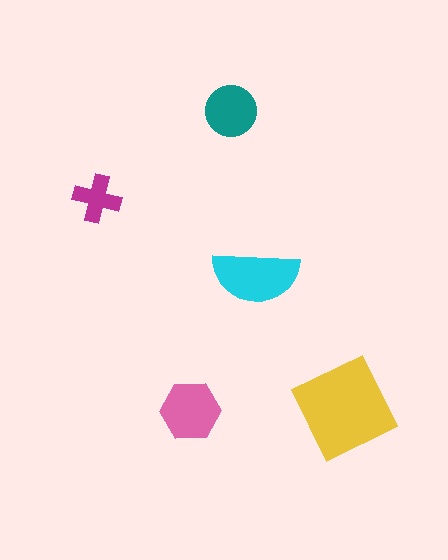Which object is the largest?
The yellow square.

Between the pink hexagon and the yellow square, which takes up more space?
The yellow square.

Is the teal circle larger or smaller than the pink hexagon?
Smaller.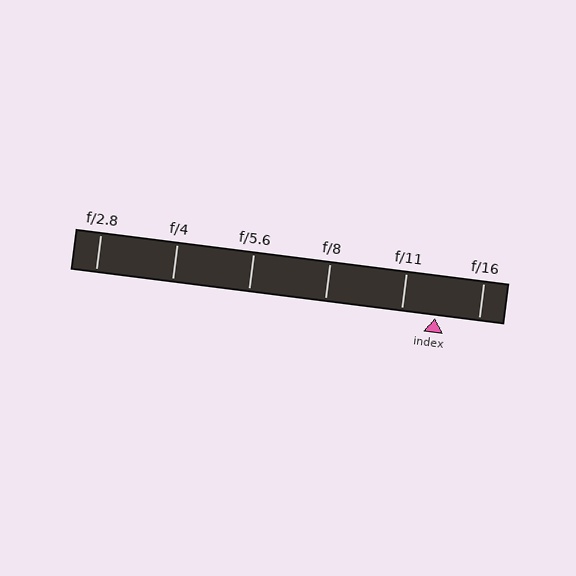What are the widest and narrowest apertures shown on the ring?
The widest aperture shown is f/2.8 and the narrowest is f/16.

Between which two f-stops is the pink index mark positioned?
The index mark is between f/11 and f/16.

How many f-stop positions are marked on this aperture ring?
There are 6 f-stop positions marked.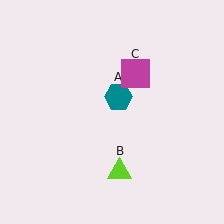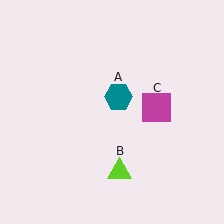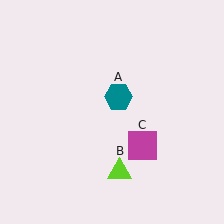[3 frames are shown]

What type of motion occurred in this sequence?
The magenta square (object C) rotated clockwise around the center of the scene.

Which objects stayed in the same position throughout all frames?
Teal hexagon (object A) and lime triangle (object B) remained stationary.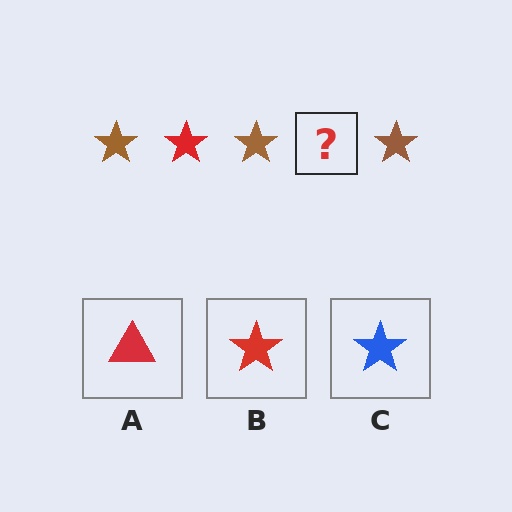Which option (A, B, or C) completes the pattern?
B.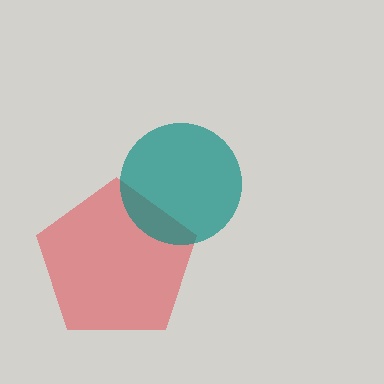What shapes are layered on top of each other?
The layered shapes are: a red pentagon, a teal circle.